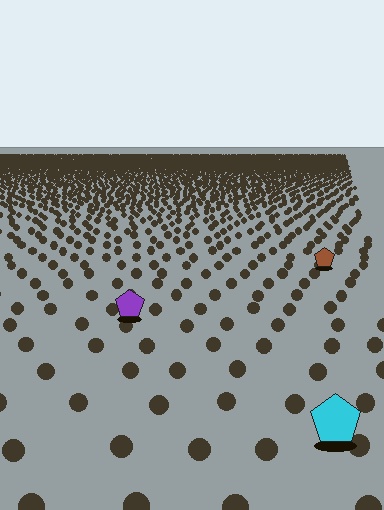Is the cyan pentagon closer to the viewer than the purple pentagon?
Yes. The cyan pentagon is closer — you can tell from the texture gradient: the ground texture is coarser near it.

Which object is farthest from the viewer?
The brown pentagon is farthest from the viewer. It appears smaller and the ground texture around it is denser.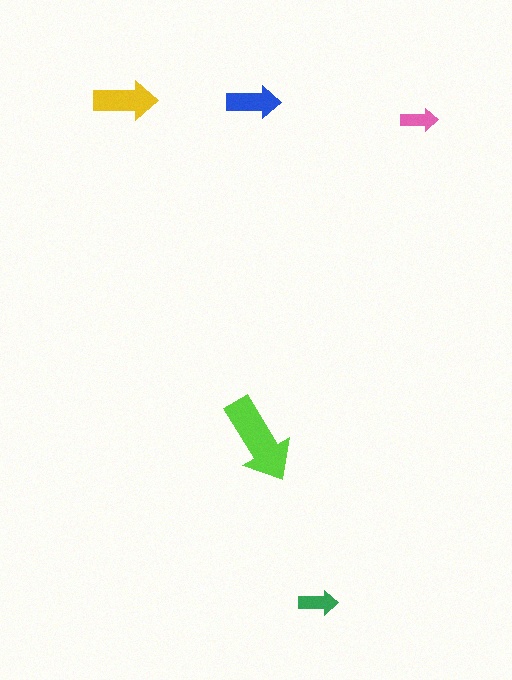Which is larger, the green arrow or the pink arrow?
The green one.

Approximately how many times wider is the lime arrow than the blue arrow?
About 1.5 times wider.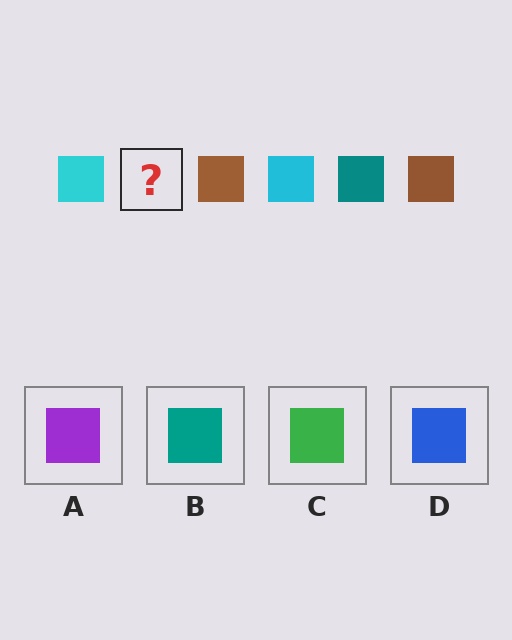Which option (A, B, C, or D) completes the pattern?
B.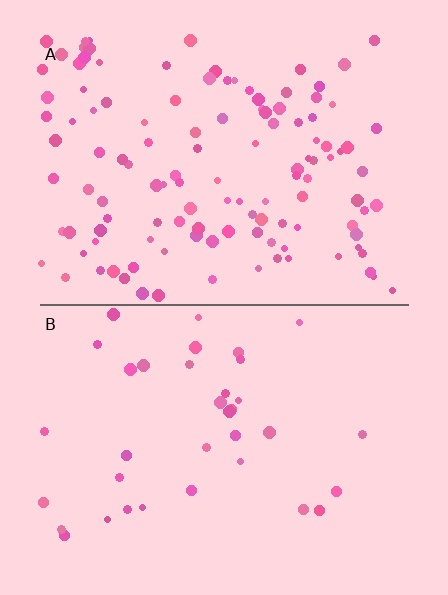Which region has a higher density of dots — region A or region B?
A (the top).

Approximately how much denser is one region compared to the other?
Approximately 3.4× — region A over region B.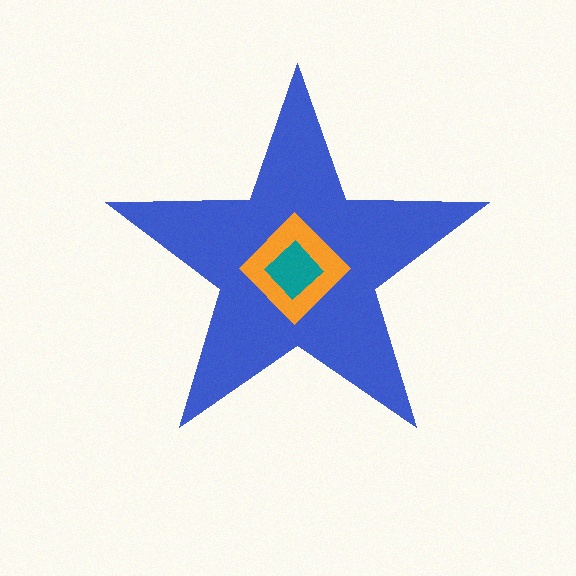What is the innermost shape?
The teal diamond.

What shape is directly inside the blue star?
The orange diamond.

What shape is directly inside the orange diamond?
The teal diamond.